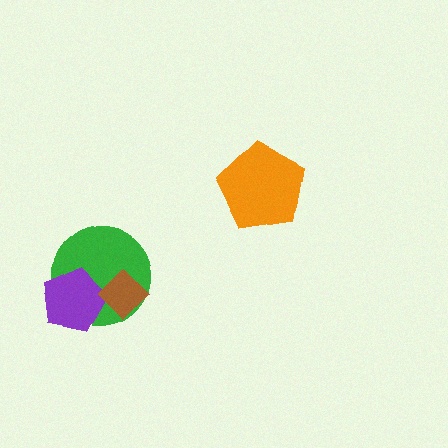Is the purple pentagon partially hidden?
Yes, it is partially covered by another shape.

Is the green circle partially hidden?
Yes, it is partially covered by another shape.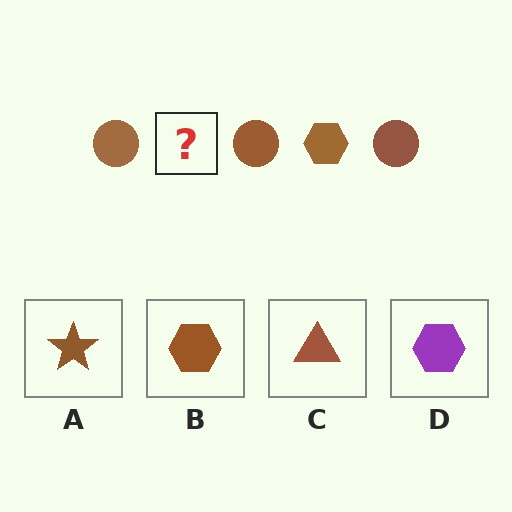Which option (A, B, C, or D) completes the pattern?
B.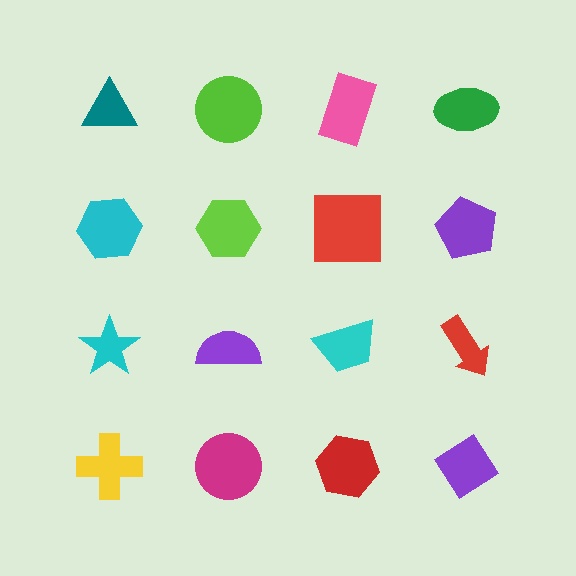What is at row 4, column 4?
A purple diamond.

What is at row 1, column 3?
A pink rectangle.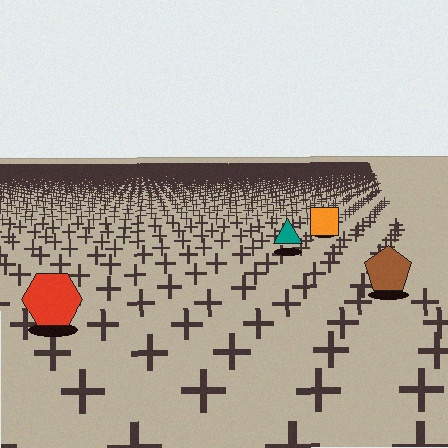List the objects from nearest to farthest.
From nearest to farthest: the red hexagon, the brown pentagon, the teal triangle, the orange square.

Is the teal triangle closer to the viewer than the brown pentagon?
No. The brown pentagon is closer — you can tell from the texture gradient: the ground texture is coarser near it.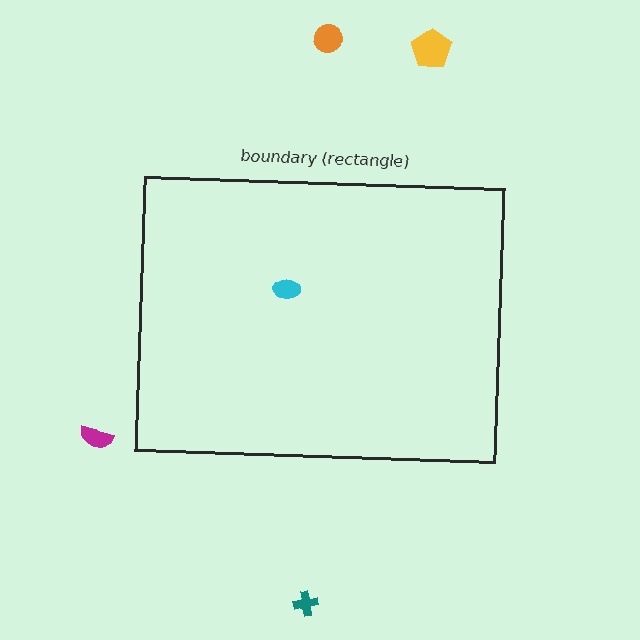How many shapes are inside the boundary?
1 inside, 4 outside.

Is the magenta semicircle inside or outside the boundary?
Outside.